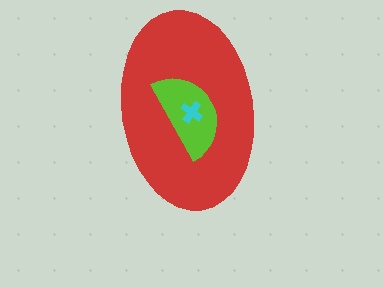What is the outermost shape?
The red ellipse.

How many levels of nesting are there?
3.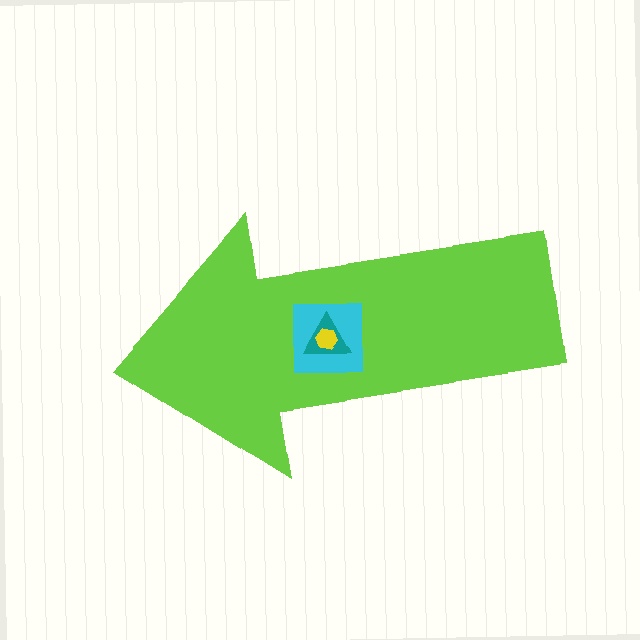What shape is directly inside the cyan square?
The teal triangle.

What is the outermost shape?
The lime arrow.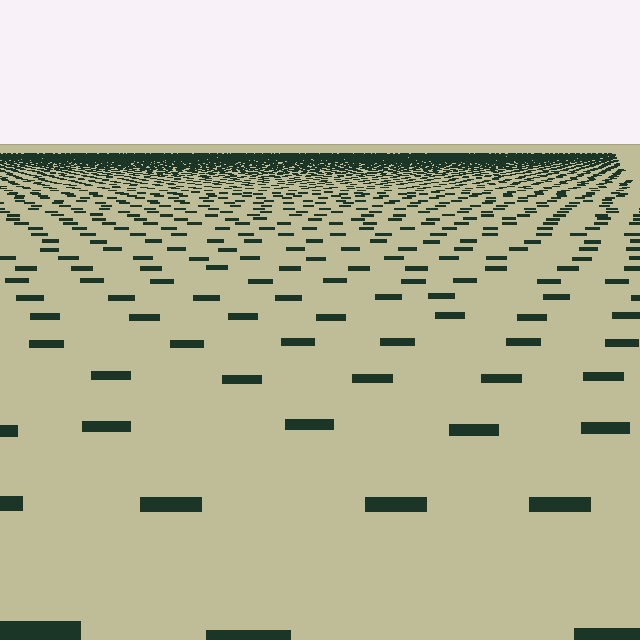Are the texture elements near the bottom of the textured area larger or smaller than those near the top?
Larger. Near the bottom, elements are closer to the viewer and appear at a bigger on-screen size.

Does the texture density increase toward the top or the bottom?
Density increases toward the top.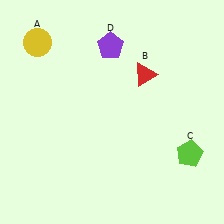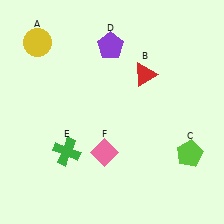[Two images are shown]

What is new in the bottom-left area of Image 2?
A green cross (E) was added in the bottom-left area of Image 2.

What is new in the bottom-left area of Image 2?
A pink diamond (F) was added in the bottom-left area of Image 2.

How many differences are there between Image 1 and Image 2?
There are 2 differences between the two images.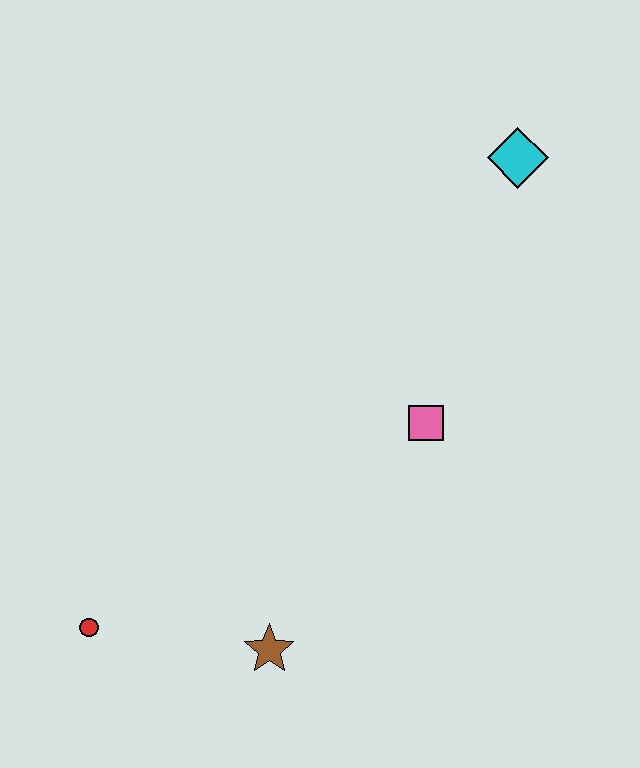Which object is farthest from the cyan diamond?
The red circle is farthest from the cyan diamond.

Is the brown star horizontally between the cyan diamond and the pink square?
No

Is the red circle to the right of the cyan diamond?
No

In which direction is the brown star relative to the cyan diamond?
The brown star is below the cyan diamond.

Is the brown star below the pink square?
Yes